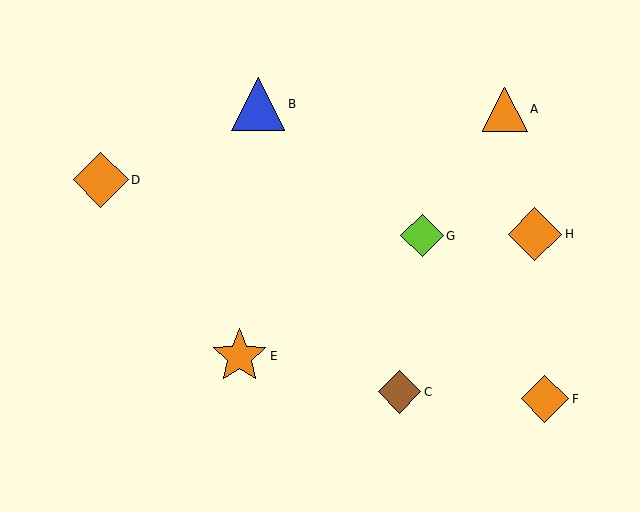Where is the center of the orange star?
The center of the orange star is at (239, 356).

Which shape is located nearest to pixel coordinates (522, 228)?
The orange diamond (labeled H) at (535, 234) is nearest to that location.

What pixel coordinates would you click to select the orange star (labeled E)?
Click at (239, 356) to select the orange star E.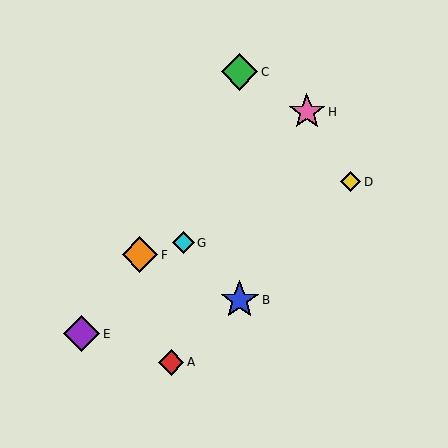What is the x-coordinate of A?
Object A is at x≈171.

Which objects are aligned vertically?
Objects B, C are aligned vertically.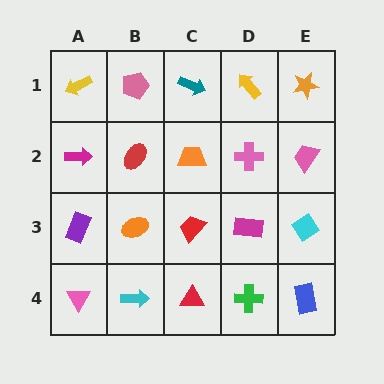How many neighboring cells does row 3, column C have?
4.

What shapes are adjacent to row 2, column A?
A yellow arrow (row 1, column A), a purple rectangle (row 3, column A), a red ellipse (row 2, column B).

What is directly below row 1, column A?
A magenta arrow.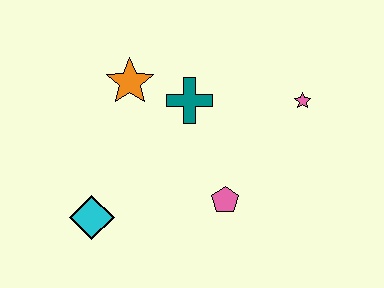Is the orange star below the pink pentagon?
No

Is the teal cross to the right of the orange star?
Yes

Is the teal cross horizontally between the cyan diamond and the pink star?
Yes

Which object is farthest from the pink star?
The cyan diamond is farthest from the pink star.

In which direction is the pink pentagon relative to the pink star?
The pink pentagon is below the pink star.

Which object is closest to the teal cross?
The orange star is closest to the teal cross.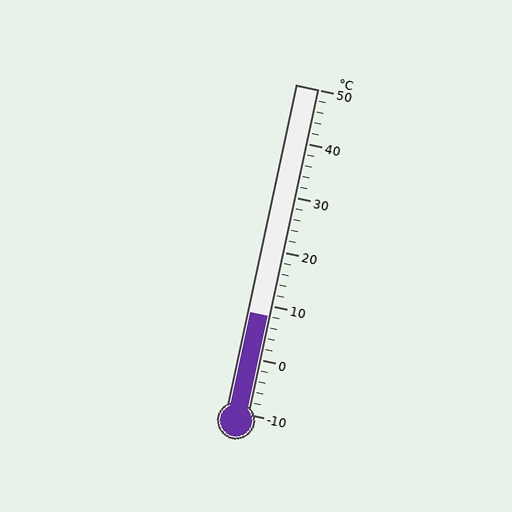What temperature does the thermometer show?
The thermometer shows approximately 8°C.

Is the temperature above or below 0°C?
The temperature is above 0°C.